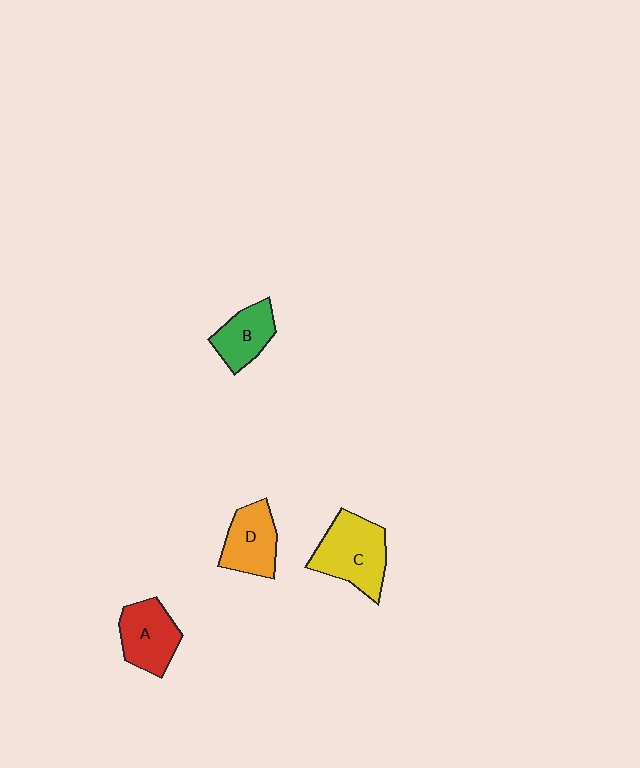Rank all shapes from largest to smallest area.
From largest to smallest: C (yellow), A (red), D (orange), B (green).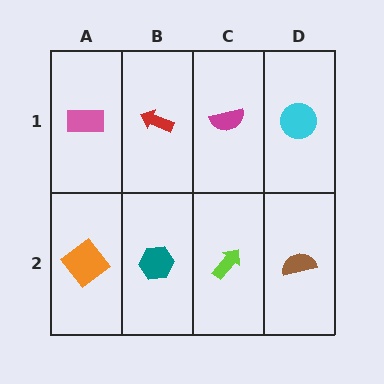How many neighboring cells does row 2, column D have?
2.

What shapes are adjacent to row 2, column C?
A magenta semicircle (row 1, column C), a teal hexagon (row 2, column B), a brown semicircle (row 2, column D).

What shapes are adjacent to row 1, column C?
A lime arrow (row 2, column C), a red arrow (row 1, column B), a cyan circle (row 1, column D).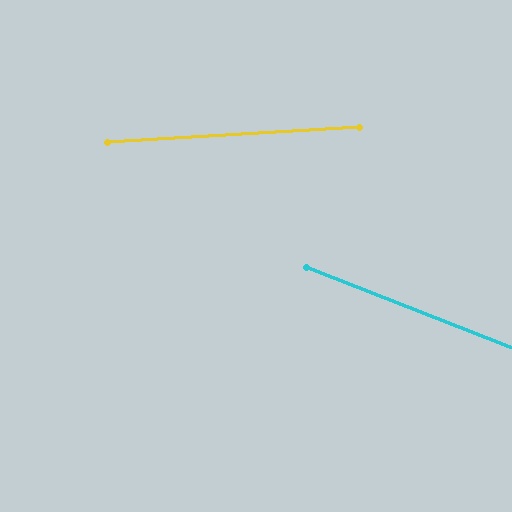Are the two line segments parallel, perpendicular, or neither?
Neither parallel nor perpendicular — they differ by about 25°.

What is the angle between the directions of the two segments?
Approximately 25 degrees.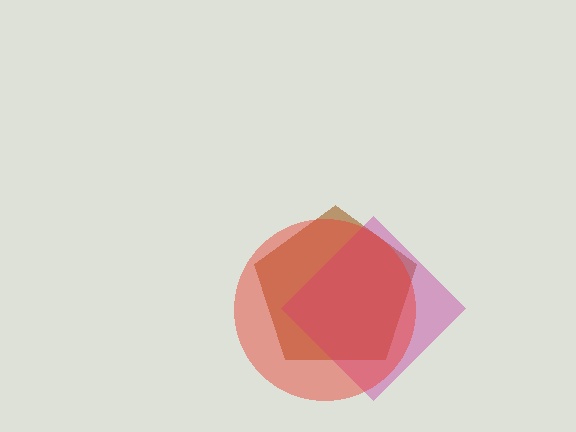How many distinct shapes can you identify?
There are 3 distinct shapes: a brown pentagon, a magenta diamond, a red circle.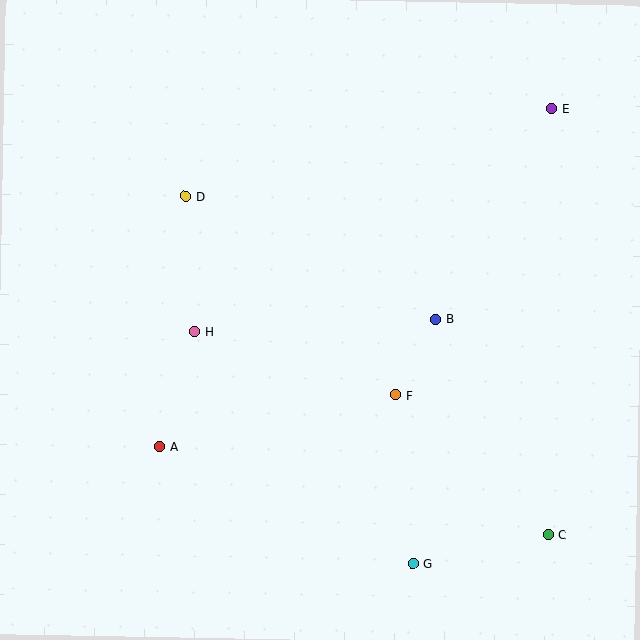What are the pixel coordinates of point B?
Point B is at (436, 319).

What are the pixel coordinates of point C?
Point C is at (548, 535).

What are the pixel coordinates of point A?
Point A is at (159, 447).